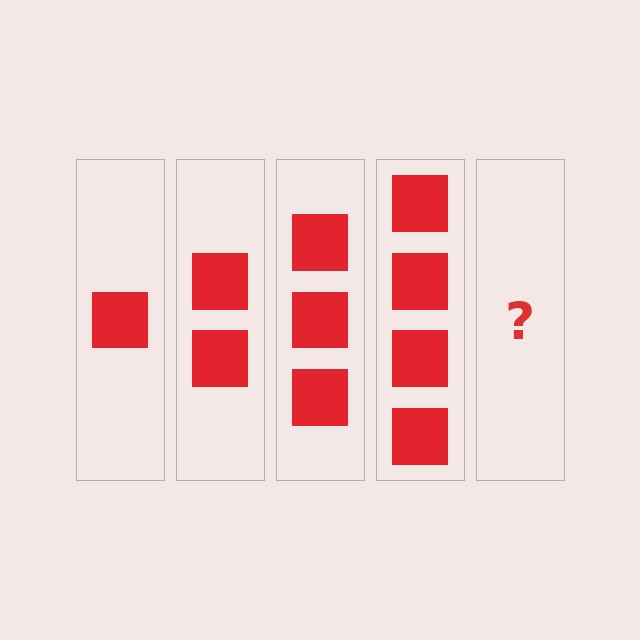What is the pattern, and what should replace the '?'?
The pattern is that each step adds one more square. The '?' should be 5 squares.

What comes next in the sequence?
The next element should be 5 squares.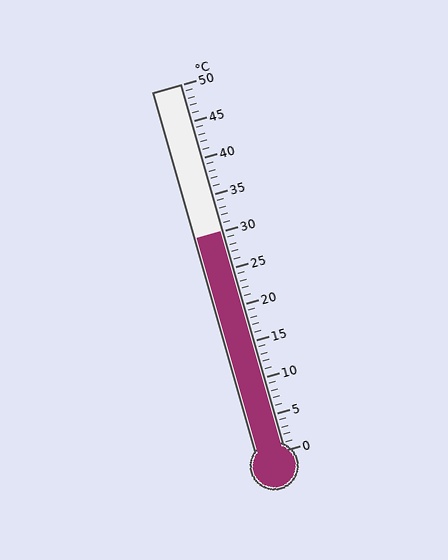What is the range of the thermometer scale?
The thermometer scale ranges from 0°C to 50°C.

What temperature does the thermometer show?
The thermometer shows approximately 30°C.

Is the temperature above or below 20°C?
The temperature is above 20°C.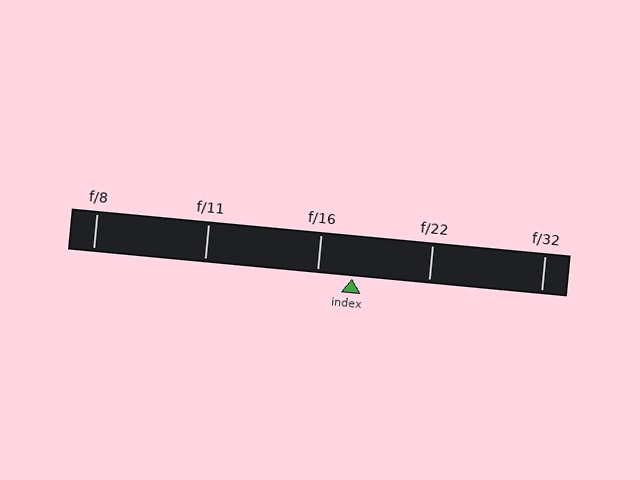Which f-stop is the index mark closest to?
The index mark is closest to f/16.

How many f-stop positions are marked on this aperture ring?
There are 5 f-stop positions marked.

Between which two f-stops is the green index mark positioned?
The index mark is between f/16 and f/22.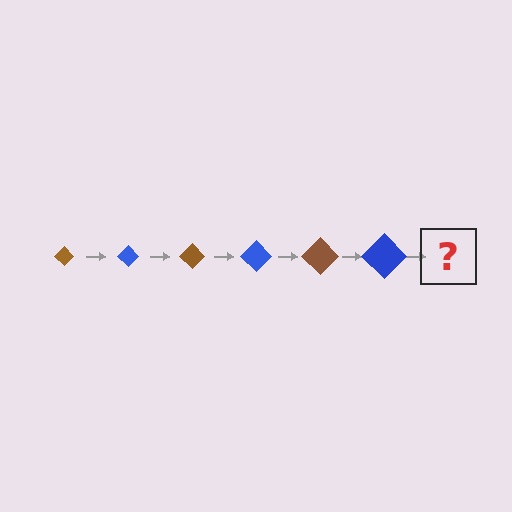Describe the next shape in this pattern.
It should be a brown diamond, larger than the previous one.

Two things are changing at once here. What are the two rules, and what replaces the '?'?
The two rules are that the diamond grows larger each step and the color cycles through brown and blue. The '?' should be a brown diamond, larger than the previous one.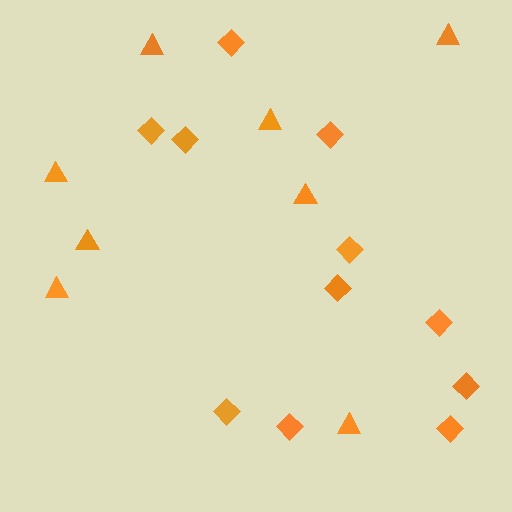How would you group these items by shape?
There are 2 groups: one group of triangles (8) and one group of diamonds (11).